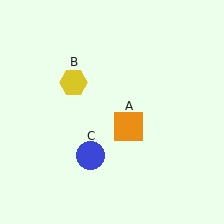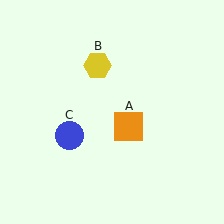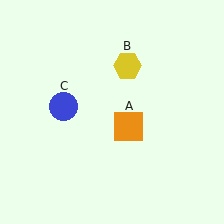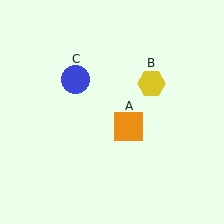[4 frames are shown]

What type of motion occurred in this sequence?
The yellow hexagon (object B), blue circle (object C) rotated clockwise around the center of the scene.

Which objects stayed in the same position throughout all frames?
Orange square (object A) remained stationary.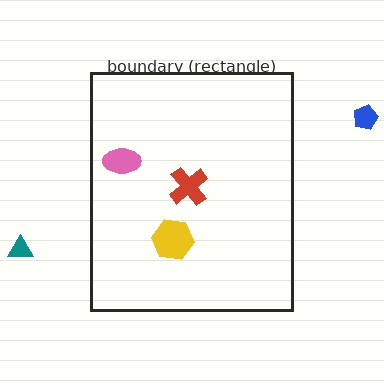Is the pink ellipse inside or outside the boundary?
Inside.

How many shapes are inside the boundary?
3 inside, 2 outside.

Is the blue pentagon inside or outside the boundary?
Outside.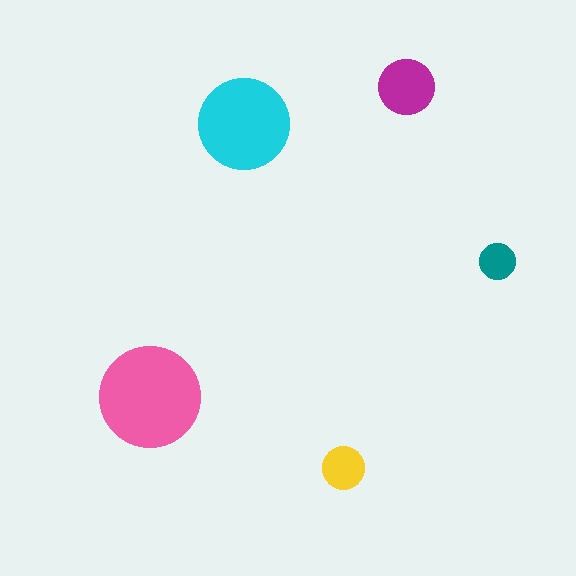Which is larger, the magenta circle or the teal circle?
The magenta one.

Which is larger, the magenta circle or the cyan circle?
The cyan one.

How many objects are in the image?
There are 5 objects in the image.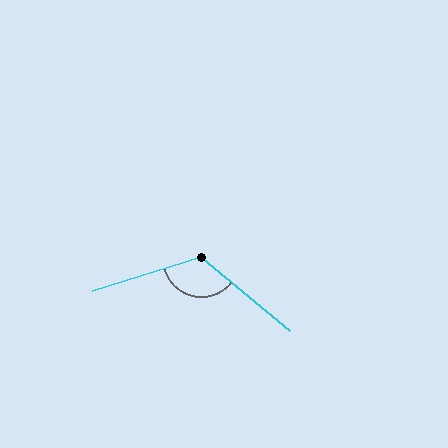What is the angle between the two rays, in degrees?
Approximately 123 degrees.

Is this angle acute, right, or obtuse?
It is obtuse.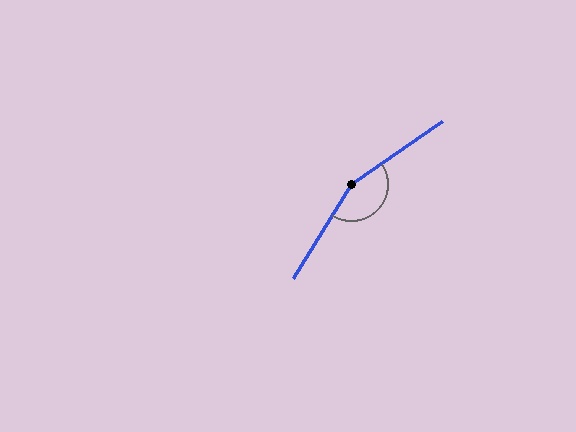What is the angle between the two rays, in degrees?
Approximately 156 degrees.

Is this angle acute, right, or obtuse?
It is obtuse.